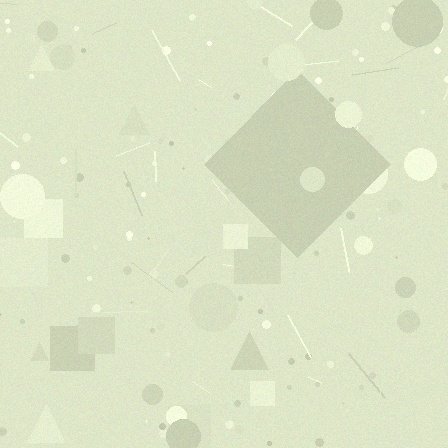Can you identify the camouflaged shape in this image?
The camouflaged shape is a diamond.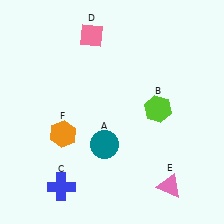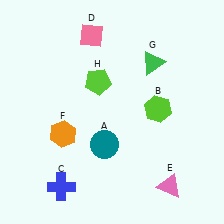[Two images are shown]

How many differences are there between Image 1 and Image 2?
There are 2 differences between the two images.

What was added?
A green triangle (G), a lime pentagon (H) were added in Image 2.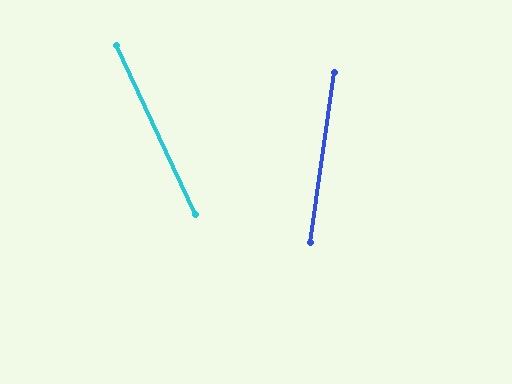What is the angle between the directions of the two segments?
Approximately 33 degrees.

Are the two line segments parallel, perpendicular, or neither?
Neither parallel nor perpendicular — they differ by about 33°.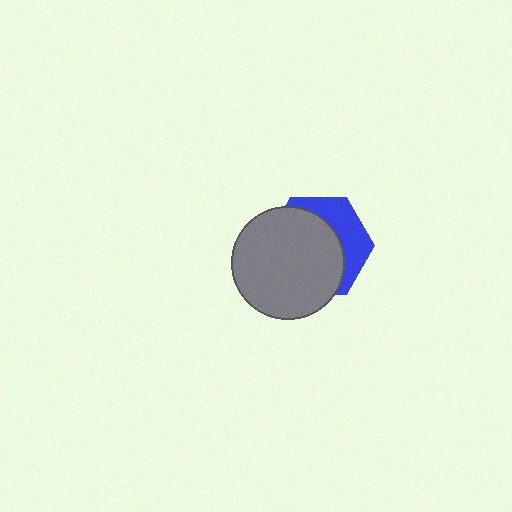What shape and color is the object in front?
The object in front is a gray circle.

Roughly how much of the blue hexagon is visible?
A small part of it is visible (roughly 34%).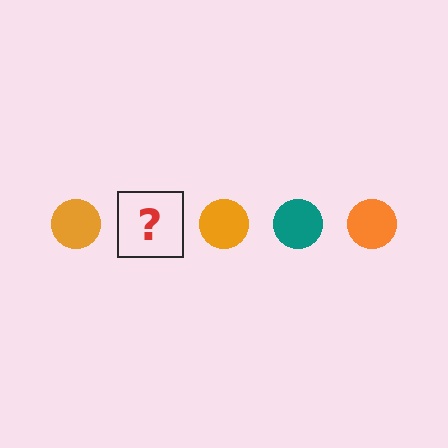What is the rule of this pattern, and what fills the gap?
The rule is that the pattern cycles through orange, teal circles. The gap should be filled with a teal circle.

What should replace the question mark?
The question mark should be replaced with a teal circle.